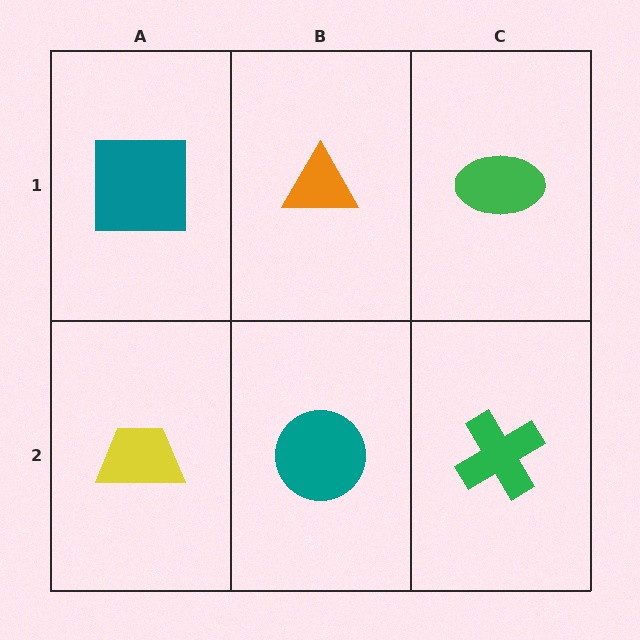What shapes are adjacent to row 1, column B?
A teal circle (row 2, column B), a teal square (row 1, column A), a green ellipse (row 1, column C).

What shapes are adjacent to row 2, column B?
An orange triangle (row 1, column B), a yellow trapezoid (row 2, column A), a green cross (row 2, column C).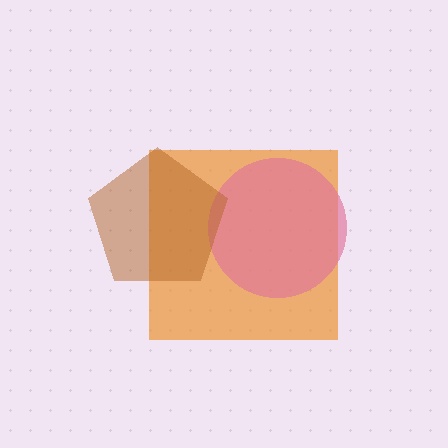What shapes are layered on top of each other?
The layered shapes are: an orange square, a pink circle, a brown pentagon.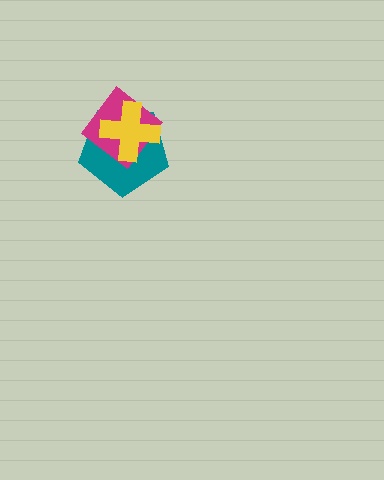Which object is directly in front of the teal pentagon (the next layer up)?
The magenta diamond is directly in front of the teal pentagon.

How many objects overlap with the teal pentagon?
2 objects overlap with the teal pentagon.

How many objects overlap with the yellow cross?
2 objects overlap with the yellow cross.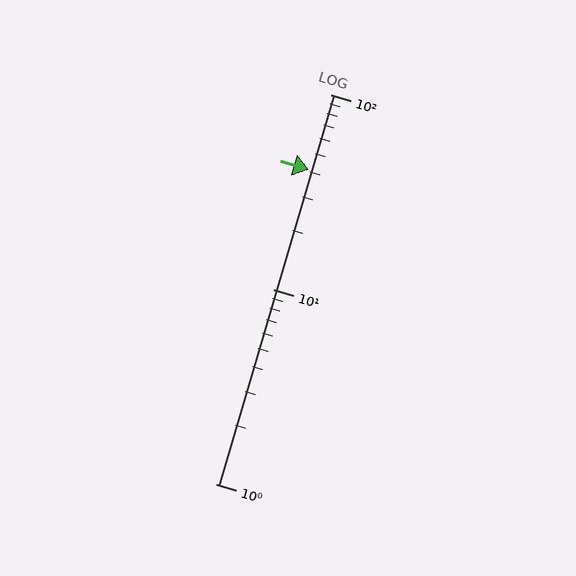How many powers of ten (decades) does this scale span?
The scale spans 2 decades, from 1 to 100.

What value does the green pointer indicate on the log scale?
The pointer indicates approximately 41.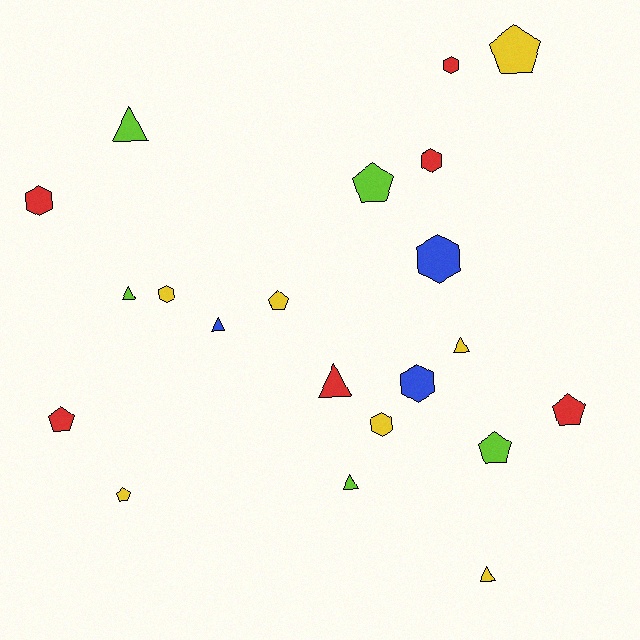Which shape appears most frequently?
Hexagon, with 7 objects.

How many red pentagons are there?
There are 2 red pentagons.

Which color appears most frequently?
Yellow, with 7 objects.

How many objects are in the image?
There are 21 objects.